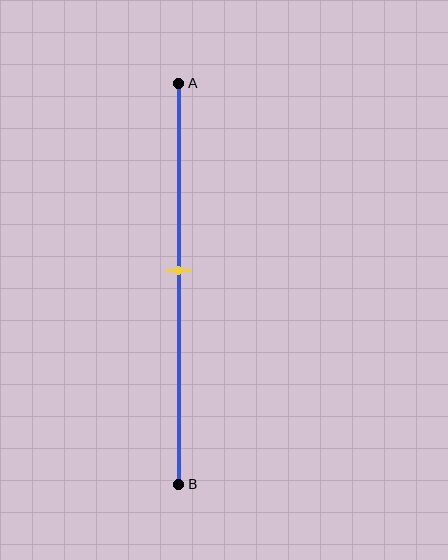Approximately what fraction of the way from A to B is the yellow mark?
The yellow mark is approximately 45% of the way from A to B.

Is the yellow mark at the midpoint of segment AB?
No, the mark is at about 45% from A, not at the 50% midpoint.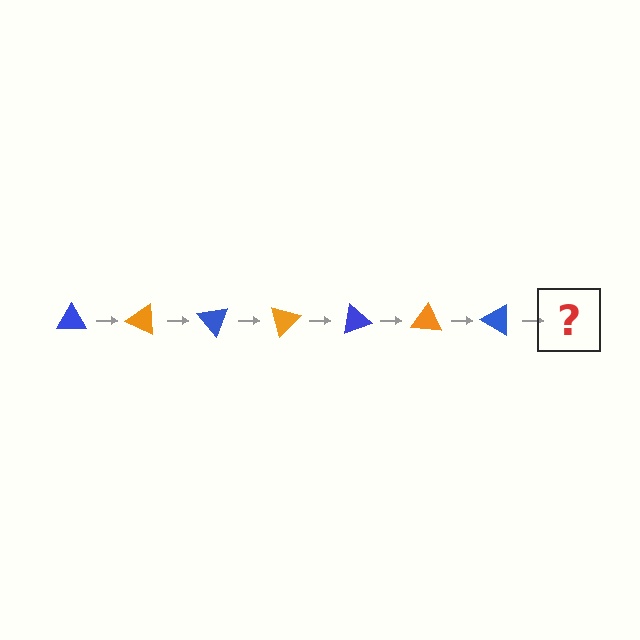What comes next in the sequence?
The next element should be an orange triangle, rotated 175 degrees from the start.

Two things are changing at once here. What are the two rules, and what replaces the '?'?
The two rules are that it rotates 25 degrees each step and the color cycles through blue and orange. The '?' should be an orange triangle, rotated 175 degrees from the start.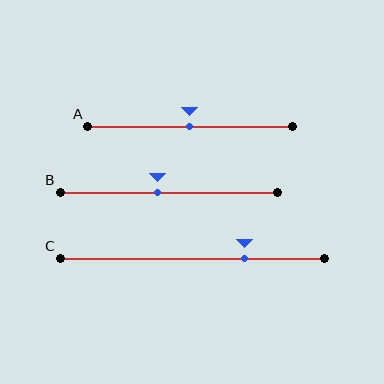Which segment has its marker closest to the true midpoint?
Segment A has its marker closest to the true midpoint.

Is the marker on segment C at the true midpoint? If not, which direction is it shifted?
No, the marker on segment C is shifted to the right by about 20% of the segment length.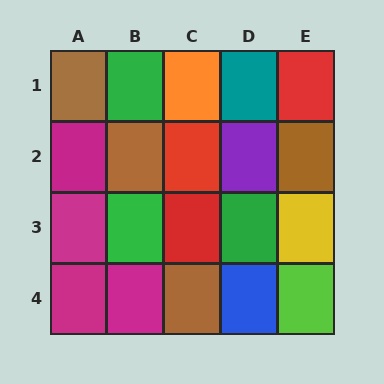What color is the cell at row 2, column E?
Brown.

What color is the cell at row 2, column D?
Purple.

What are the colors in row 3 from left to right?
Magenta, green, red, green, yellow.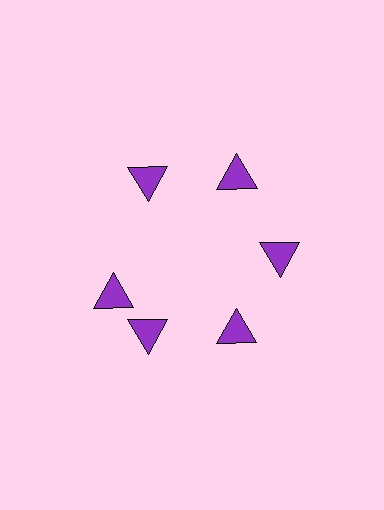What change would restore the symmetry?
The symmetry would be restored by rotating it back into even spacing with its neighbors so that all 6 triangles sit at equal angles and equal distance from the center.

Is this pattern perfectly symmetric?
No. The 6 purple triangles are arranged in a ring, but one element near the 9 o'clock position is rotated out of alignment along the ring, breaking the 6-fold rotational symmetry.